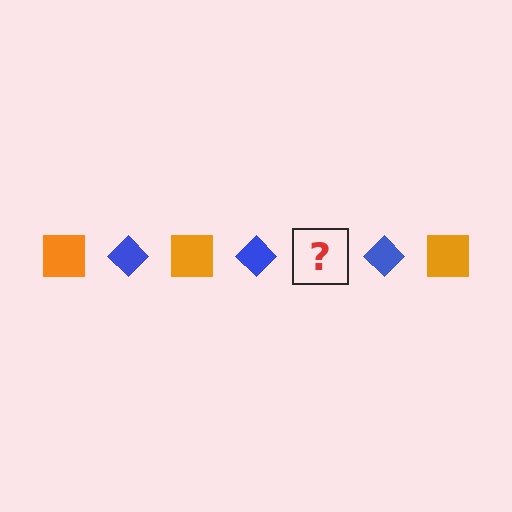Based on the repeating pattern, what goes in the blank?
The blank should be an orange square.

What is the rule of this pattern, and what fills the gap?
The rule is that the pattern alternates between orange square and blue diamond. The gap should be filled with an orange square.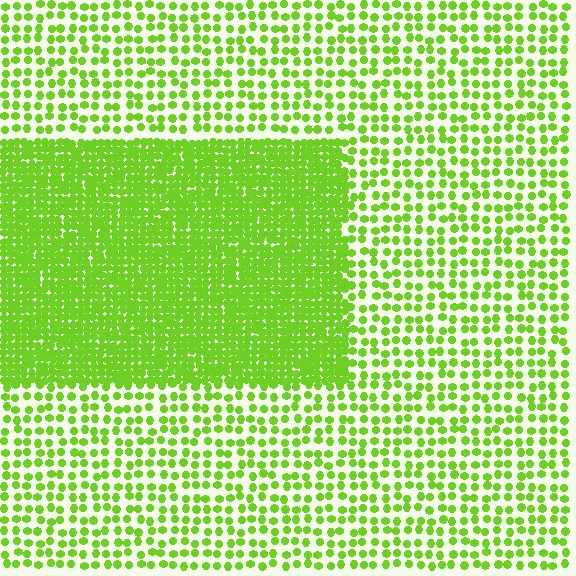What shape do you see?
I see a rectangle.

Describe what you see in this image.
The image contains small lime elements arranged at two different densities. A rectangle-shaped region is visible where the elements are more densely packed than the surrounding area.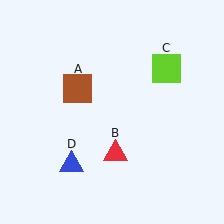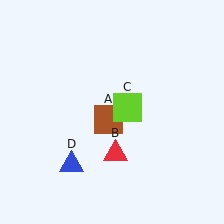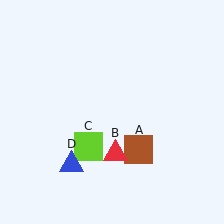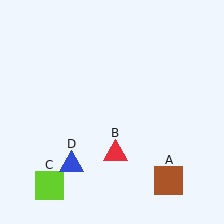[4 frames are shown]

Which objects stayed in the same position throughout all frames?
Red triangle (object B) and blue triangle (object D) remained stationary.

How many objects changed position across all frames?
2 objects changed position: brown square (object A), lime square (object C).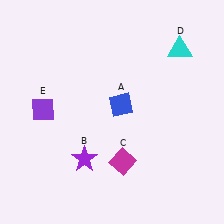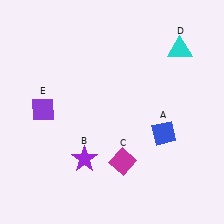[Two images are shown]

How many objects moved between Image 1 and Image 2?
1 object moved between the two images.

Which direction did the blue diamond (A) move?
The blue diamond (A) moved right.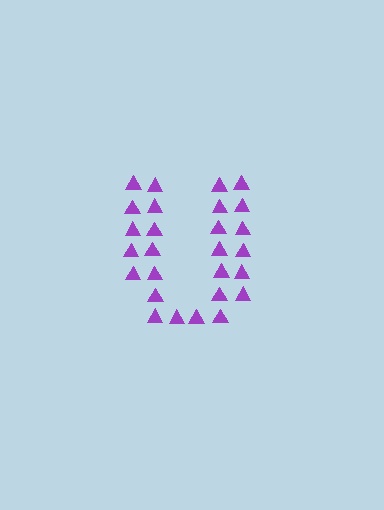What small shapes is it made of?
It is made of small triangles.